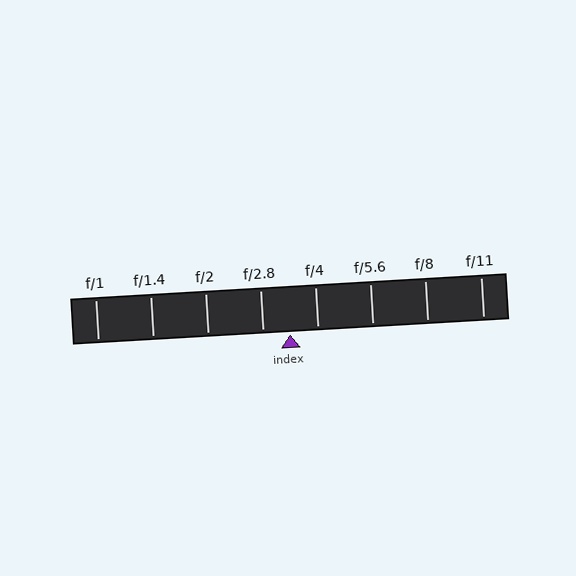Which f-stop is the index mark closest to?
The index mark is closest to f/2.8.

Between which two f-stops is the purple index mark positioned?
The index mark is between f/2.8 and f/4.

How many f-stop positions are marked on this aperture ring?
There are 8 f-stop positions marked.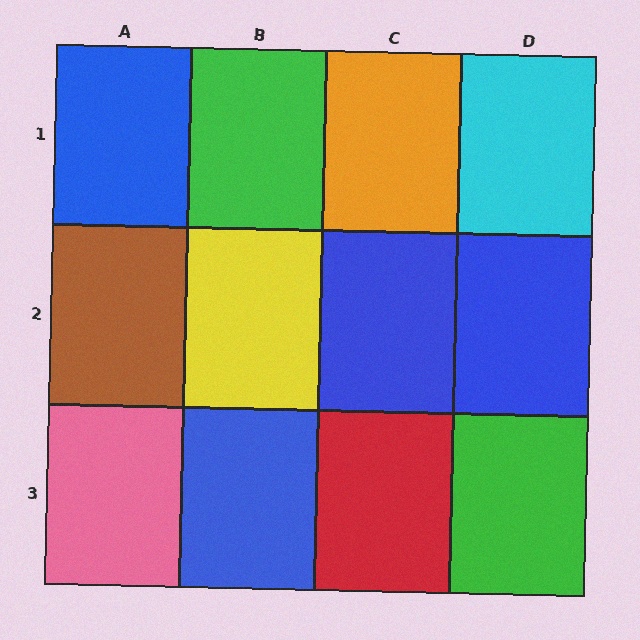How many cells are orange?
1 cell is orange.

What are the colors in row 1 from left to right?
Blue, green, orange, cyan.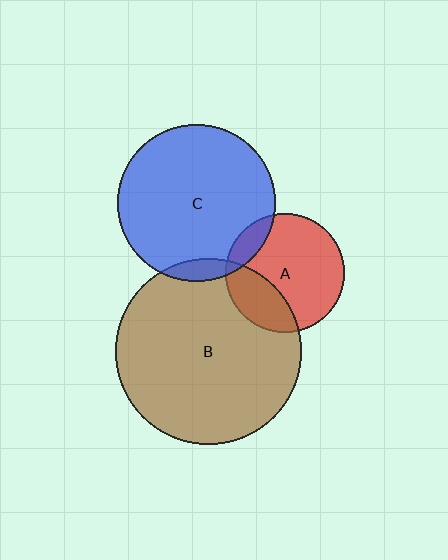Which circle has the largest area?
Circle B (brown).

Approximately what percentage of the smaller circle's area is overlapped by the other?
Approximately 10%.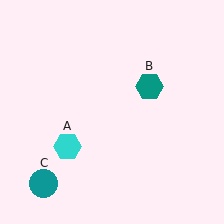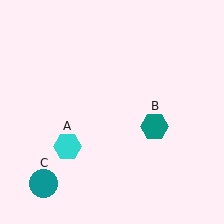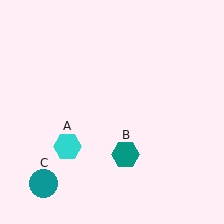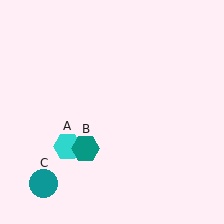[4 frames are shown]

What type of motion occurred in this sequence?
The teal hexagon (object B) rotated clockwise around the center of the scene.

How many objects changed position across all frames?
1 object changed position: teal hexagon (object B).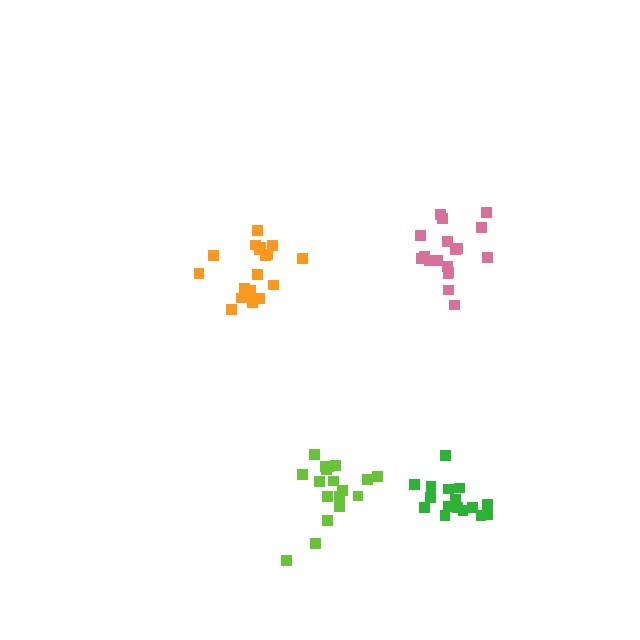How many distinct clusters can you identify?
There are 4 distinct clusters.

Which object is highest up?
The pink cluster is topmost.